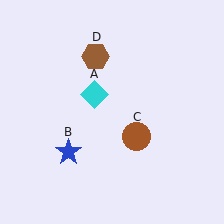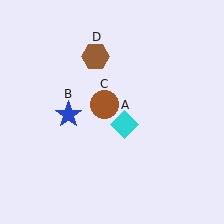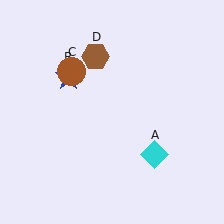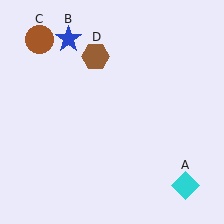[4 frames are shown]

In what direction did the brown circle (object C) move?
The brown circle (object C) moved up and to the left.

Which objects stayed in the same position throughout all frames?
Brown hexagon (object D) remained stationary.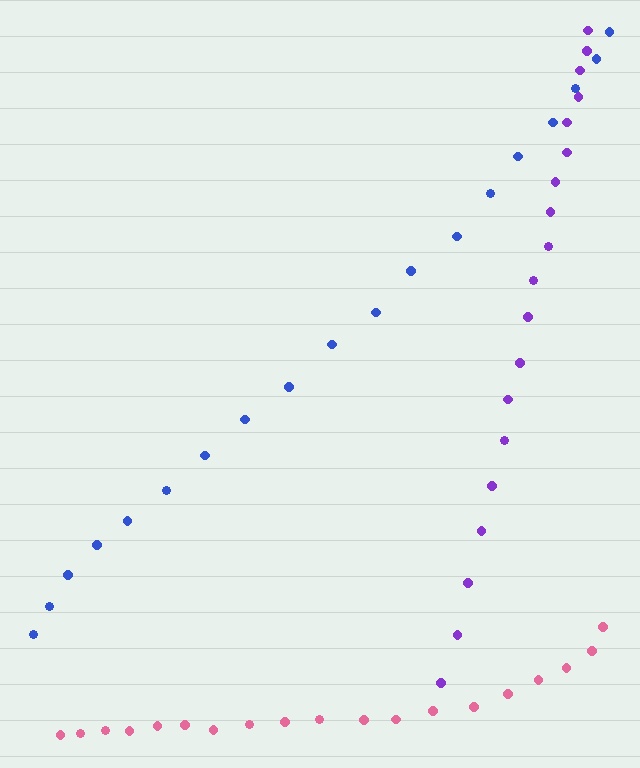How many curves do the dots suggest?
There are 3 distinct paths.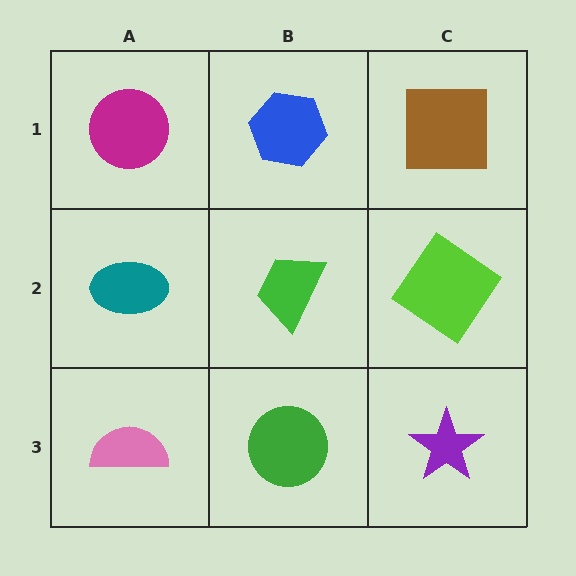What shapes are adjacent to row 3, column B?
A green trapezoid (row 2, column B), a pink semicircle (row 3, column A), a purple star (row 3, column C).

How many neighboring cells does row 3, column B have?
3.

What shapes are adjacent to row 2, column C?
A brown square (row 1, column C), a purple star (row 3, column C), a green trapezoid (row 2, column B).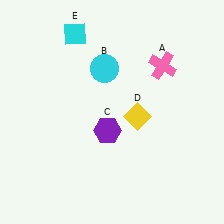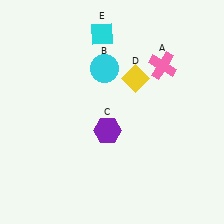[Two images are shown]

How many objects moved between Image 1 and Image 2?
2 objects moved between the two images.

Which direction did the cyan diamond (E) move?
The cyan diamond (E) moved right.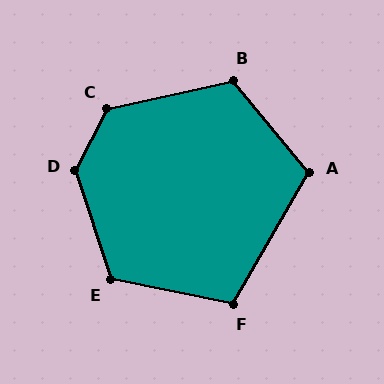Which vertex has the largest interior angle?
D, at approximately 134 degrees.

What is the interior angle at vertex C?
Approximately 130 degrees (obtuse).